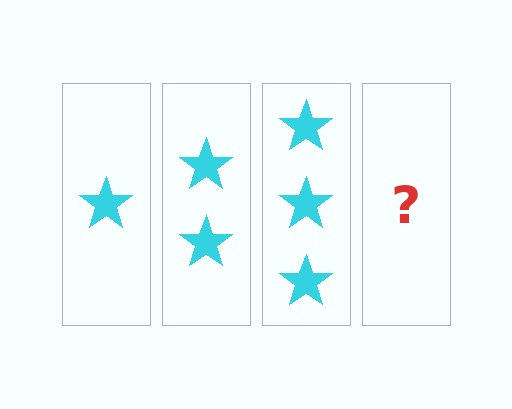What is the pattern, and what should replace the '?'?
The pattern is that each step adds one more star. The '?' should be 4 stars.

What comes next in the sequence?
The next element should be 4 stars.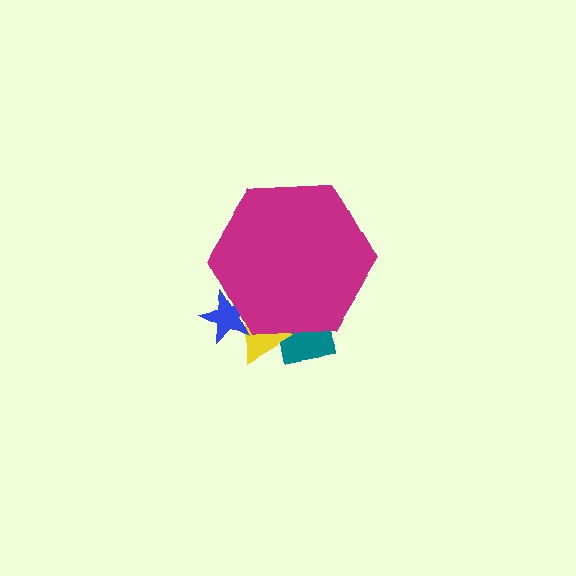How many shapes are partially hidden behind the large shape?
3 shapes are partially hidden.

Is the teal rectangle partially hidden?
Yes, the teal rectangle is partially hidden behind the magenta hexagon.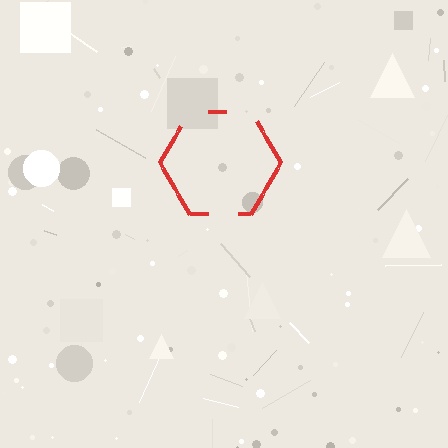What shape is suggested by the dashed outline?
The dashed outline suggests a hexagon.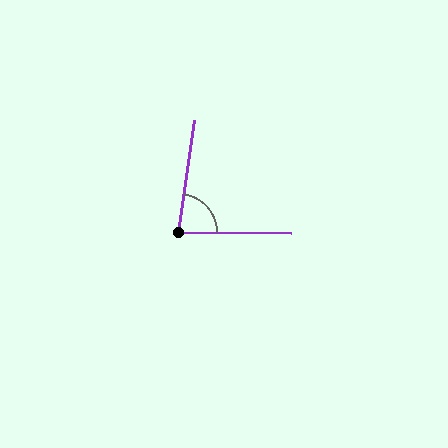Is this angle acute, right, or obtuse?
It is acute.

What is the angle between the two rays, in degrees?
Approximately 82 degrees.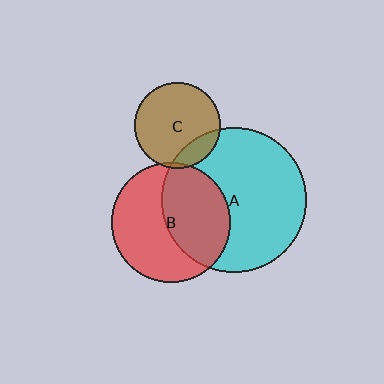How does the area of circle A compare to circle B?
Approximately 1.5 times.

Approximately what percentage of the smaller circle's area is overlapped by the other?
Approximately 45%.